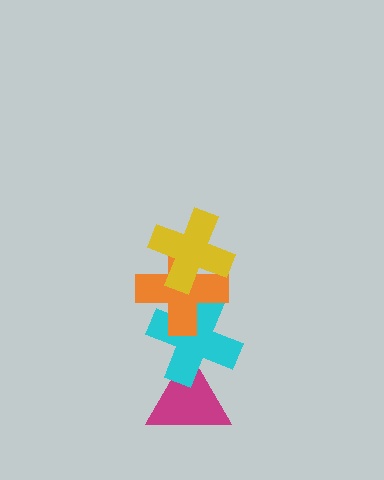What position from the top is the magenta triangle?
The magenta triangle is 4th from the top.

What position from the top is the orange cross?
The orange cross is 2nd from the top.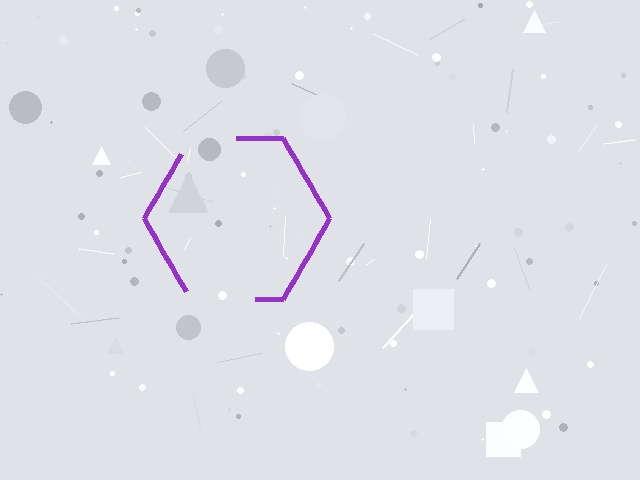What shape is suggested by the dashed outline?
The dashed outline suggests a hexagon.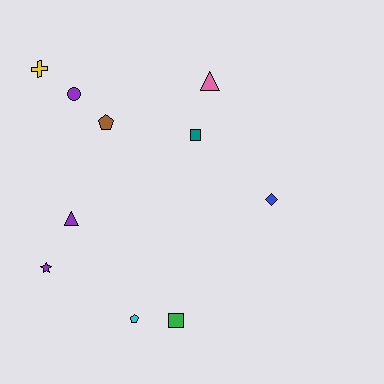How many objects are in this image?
There are 10 objects.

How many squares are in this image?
There are 2 squares.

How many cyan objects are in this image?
There is 1 cyan object.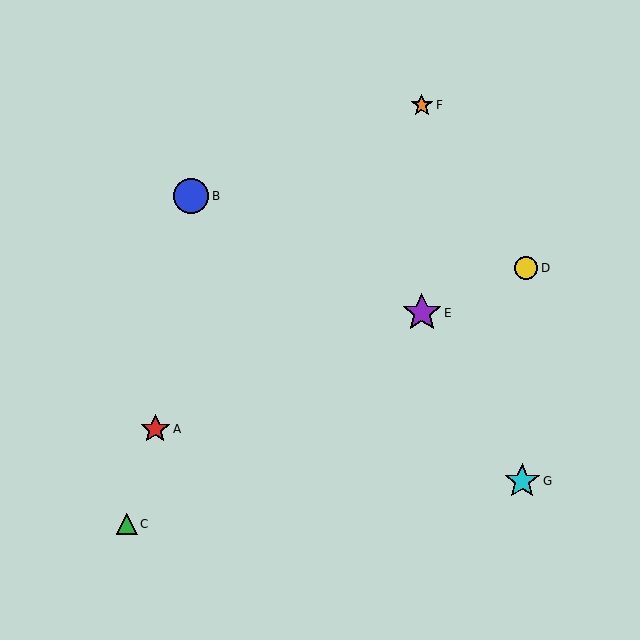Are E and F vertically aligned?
Yes, both are at x≈422.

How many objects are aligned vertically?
2 objects (E, F) are aligned vertically.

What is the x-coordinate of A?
Object A is at x≈155.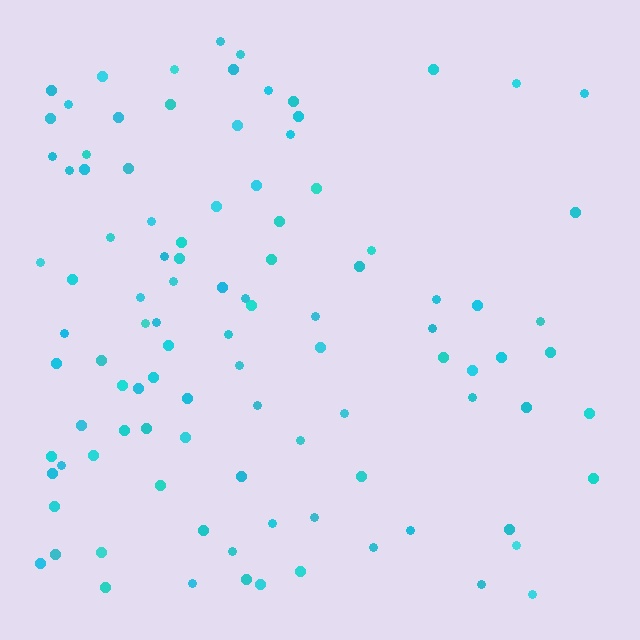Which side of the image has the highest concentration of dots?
The left.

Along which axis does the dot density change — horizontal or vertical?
Horizontal.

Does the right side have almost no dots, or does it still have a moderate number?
Still a moderate number, just noticeably fewer than the left.